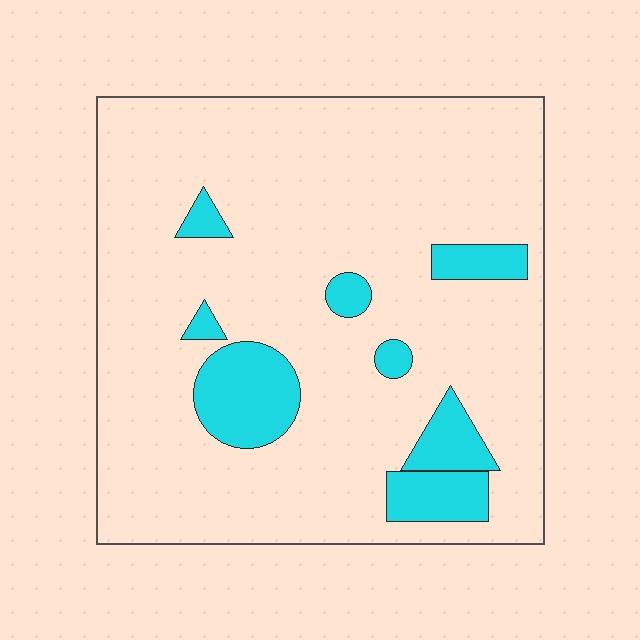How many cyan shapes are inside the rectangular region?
8.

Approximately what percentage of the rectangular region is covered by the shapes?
Approximately 15%.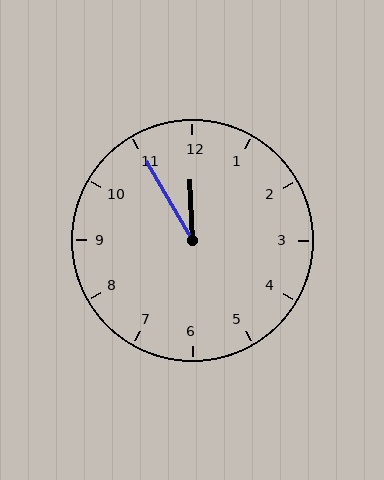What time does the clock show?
11:55.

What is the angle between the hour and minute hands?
Approximately 28 degrees.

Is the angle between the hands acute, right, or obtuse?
It is acute.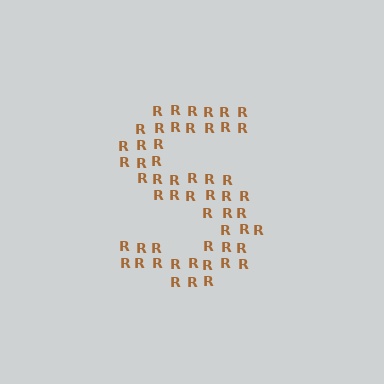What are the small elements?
The small elements are letter R's.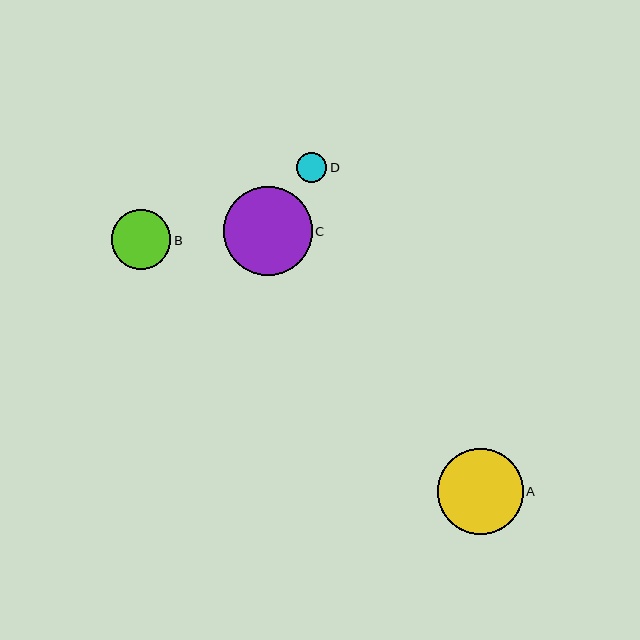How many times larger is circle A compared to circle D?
Circle A is approximately 2.8 times the size of circle D.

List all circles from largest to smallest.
From largest to smallest: C, A, B, D.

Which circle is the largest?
Circle C is the largest with a size of approximately 89 pixels.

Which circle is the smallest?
Circle D is the smallest with a size of approximately 30 pixels.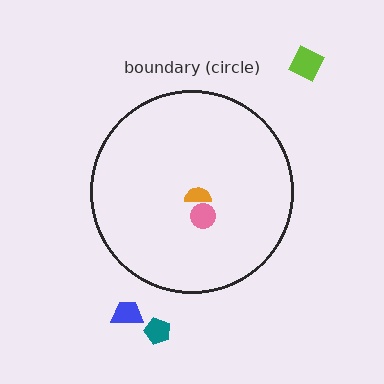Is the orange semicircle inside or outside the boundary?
Inside.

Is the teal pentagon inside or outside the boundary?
Outside.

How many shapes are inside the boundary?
2 inside, 3 outside.